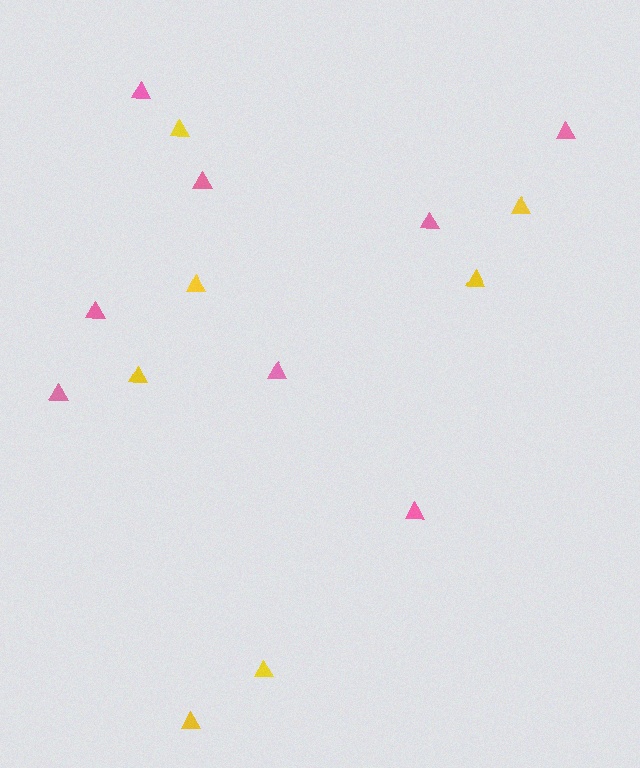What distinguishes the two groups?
There are 2 groups: one group of yellow triangles (7) and one group of pink triangles (8).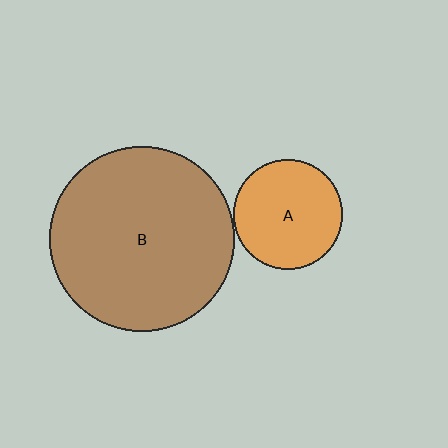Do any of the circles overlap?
No, none of the circles overlap.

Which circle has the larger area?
Circle B (brown).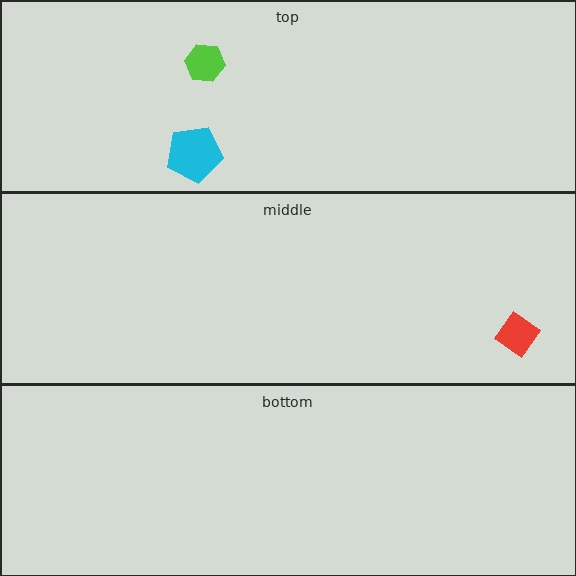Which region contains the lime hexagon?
The top region.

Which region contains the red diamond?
The middle region.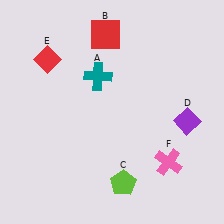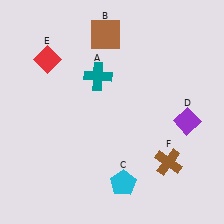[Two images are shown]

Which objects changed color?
B changed from red to brown. C changed from lime to cyan. F changed from pink to brown.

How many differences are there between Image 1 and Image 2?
There are 3 differences between the two images.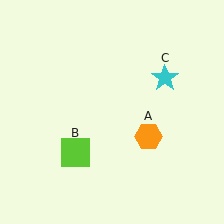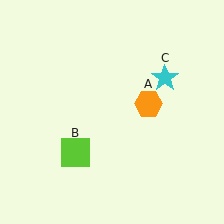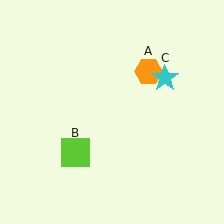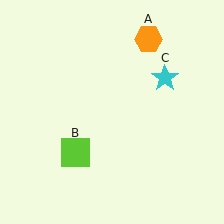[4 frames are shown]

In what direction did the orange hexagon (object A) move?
The orange hexagon (object A) moved up.